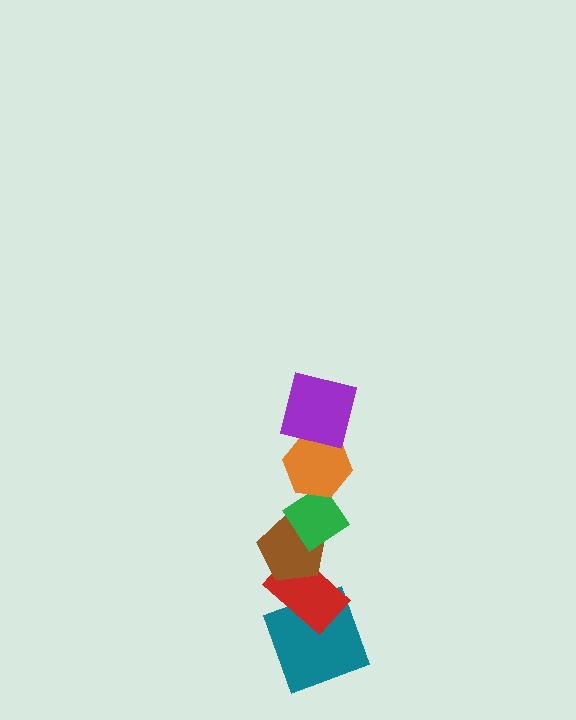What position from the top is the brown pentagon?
The brown pentagon is 4th from the top.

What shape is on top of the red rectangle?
The brown pentagon is on top of the red rectangle.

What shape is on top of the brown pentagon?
The green diamond is on top of the brown pentagon.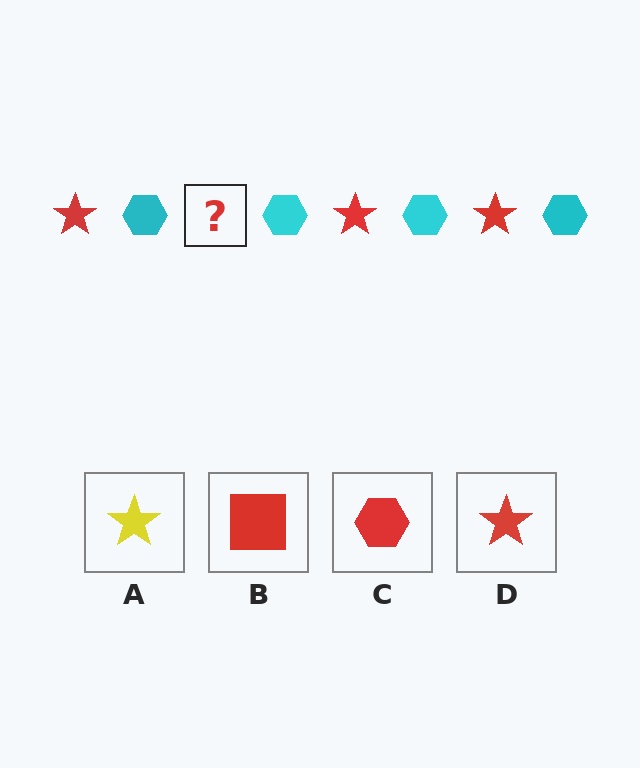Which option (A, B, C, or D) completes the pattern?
D.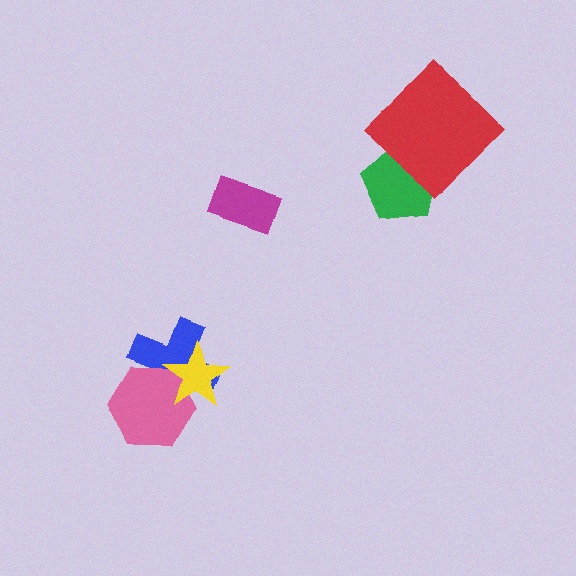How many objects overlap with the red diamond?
1 object overlaps with the red diamond.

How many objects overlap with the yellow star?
2 objects overlap with the yellow star.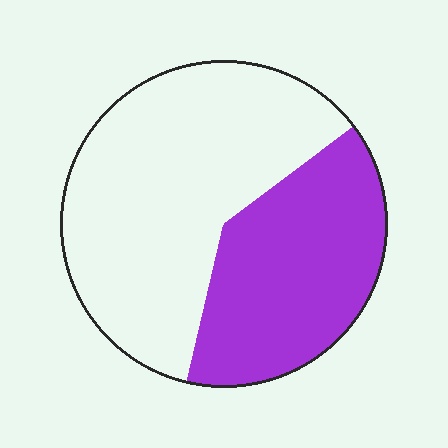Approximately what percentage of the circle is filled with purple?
Approximately 40%.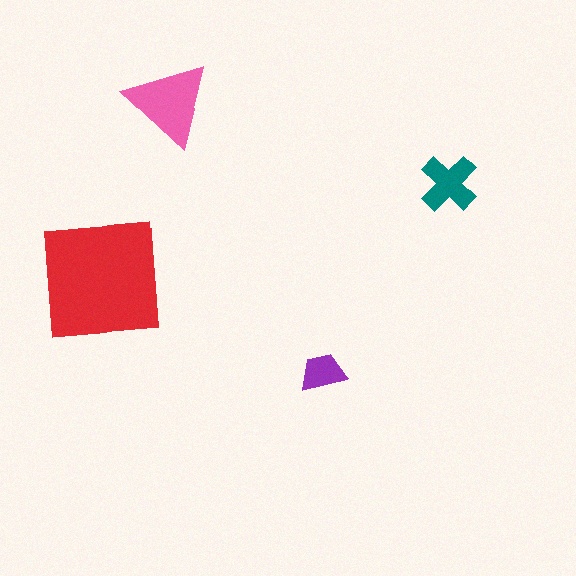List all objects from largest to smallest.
The red square, the pink triangle, the teal cross, the purple trapezoid.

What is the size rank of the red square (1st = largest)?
1st.